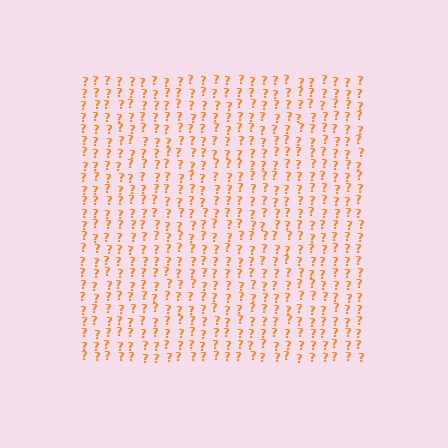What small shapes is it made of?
It is made of small question marks.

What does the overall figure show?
The overall figure shows a square.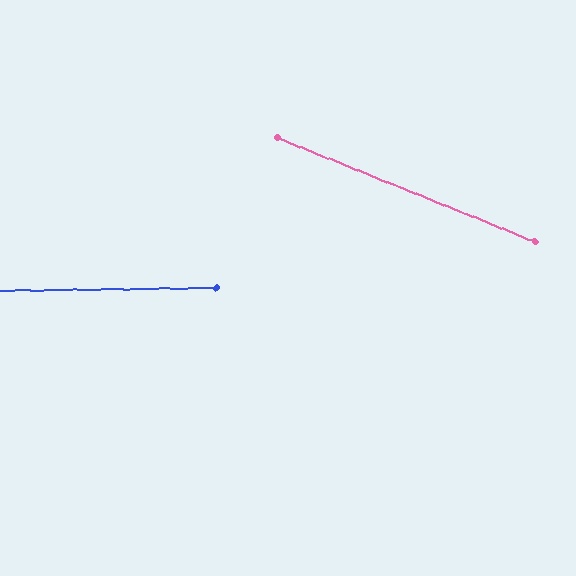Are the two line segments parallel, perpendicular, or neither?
Neither parallel nor perpendicular — they differ by about 23°.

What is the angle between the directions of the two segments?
Approximately 23 degrees.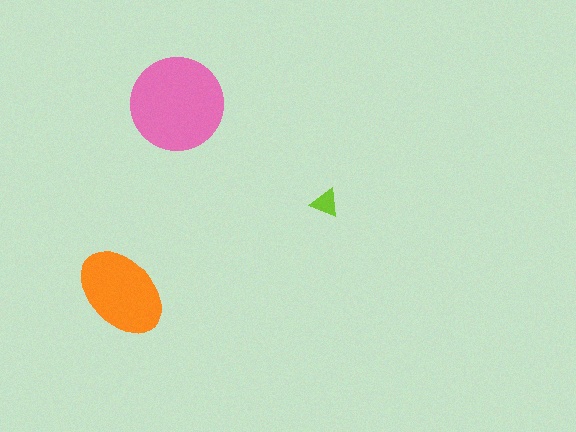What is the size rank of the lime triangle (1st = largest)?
3rd.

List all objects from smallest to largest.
The lime triangle, the orange ellipse, the pink circle.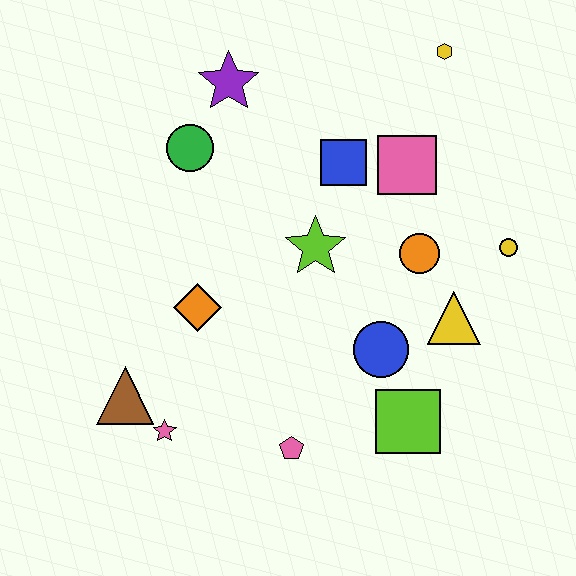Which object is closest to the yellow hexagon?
The pink square is closest to the yellow hexagon.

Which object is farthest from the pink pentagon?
The yellow hexagon is farthest from the pink pentagon.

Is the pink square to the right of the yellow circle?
No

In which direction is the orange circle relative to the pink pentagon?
The orange circle is above the pink pentagon.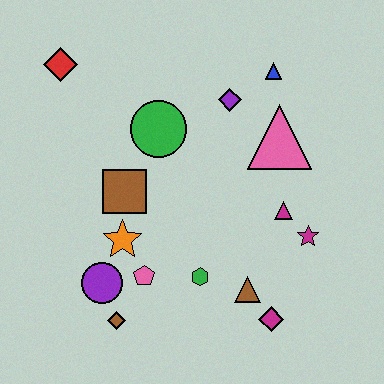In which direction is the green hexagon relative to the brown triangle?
The green hexagon is to the left of the brown triangle.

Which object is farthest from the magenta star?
The red diamond is farthest from the magenta star.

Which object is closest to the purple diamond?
The blue triangle is closest to the purple diamond.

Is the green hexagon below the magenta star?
Yes